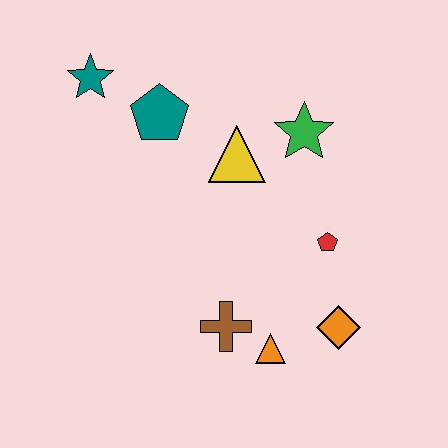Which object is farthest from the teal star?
The orange diamond is farthest from the teal star.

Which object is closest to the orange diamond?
The orange triangle is closest to the orange diamond.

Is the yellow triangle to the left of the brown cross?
No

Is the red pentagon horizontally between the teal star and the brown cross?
No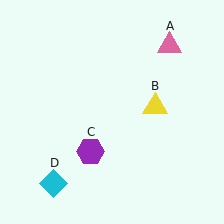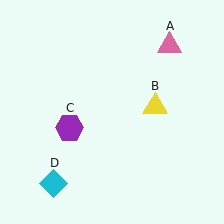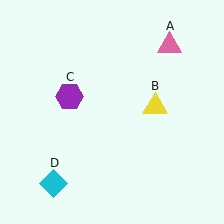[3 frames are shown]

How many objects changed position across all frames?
1 object changed position: purple hexagon (object C).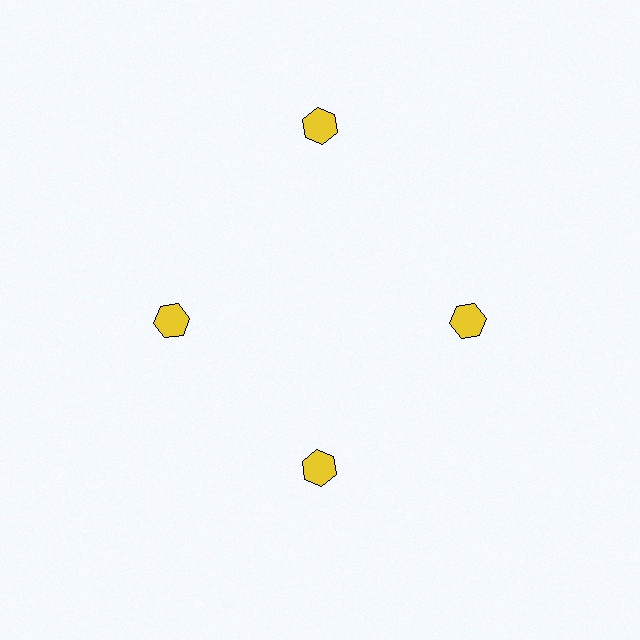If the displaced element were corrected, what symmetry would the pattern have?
It would have 4-fold rotational symmetry — the pattern would map onto itself every 90 degrees.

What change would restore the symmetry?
The symmetry would be restored by moving it inward, back onto the ring so that all 4 hexagons sit at equal angles and equal distance from the center.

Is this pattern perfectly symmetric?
No. The 4 yellow hexagons are arranged in a ring, but one element near the 12 o'clock position is pushed outward from the center, breaking the 4-fold rotational symmetry.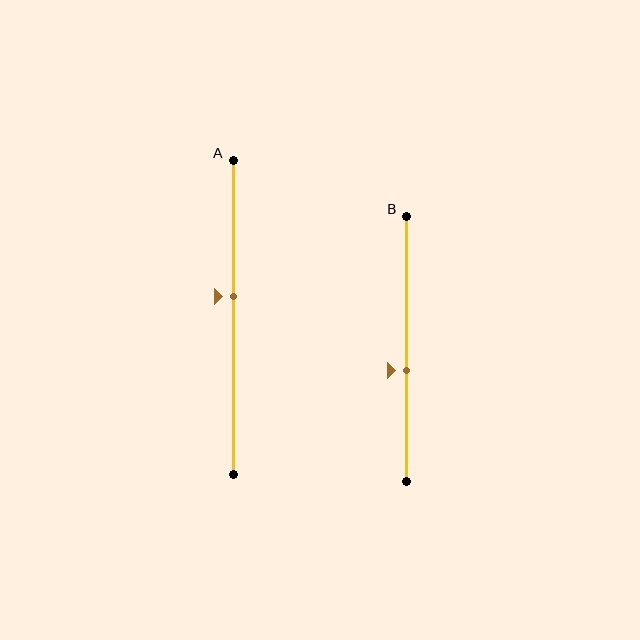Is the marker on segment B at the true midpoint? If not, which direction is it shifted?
No, the marker on segment B is shifted downward by about 8% of the segment length.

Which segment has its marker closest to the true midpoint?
Segment A has its marker closest to the true midpoint.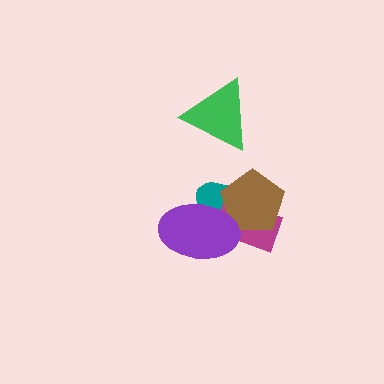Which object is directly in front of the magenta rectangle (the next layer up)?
The brown pentagon is directly in front of the magenta rectangle.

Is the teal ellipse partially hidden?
Yes, it is partially covered by another shape.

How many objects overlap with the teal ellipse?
3 objects overlap with the teal ellipse.